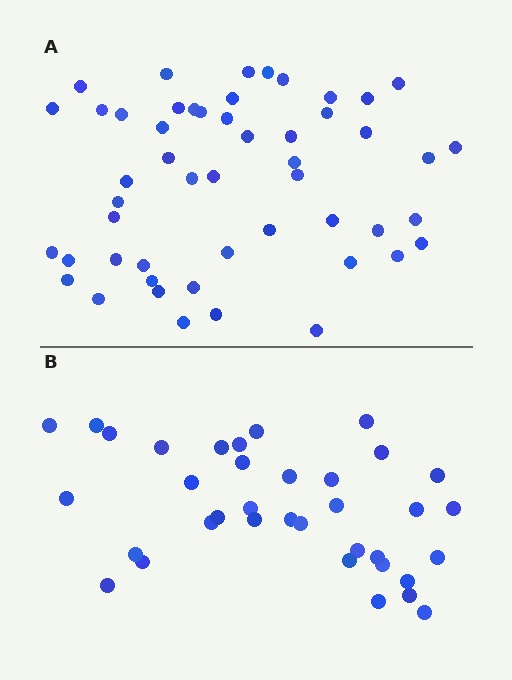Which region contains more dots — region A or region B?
Region A (the top region) has more dots.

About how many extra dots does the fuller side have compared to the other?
Region A has approximately 15 more dots than region B.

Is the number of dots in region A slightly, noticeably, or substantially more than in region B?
Region A has noticeably more, but not dramatically so. The ratio is roughly 1.4 to 1.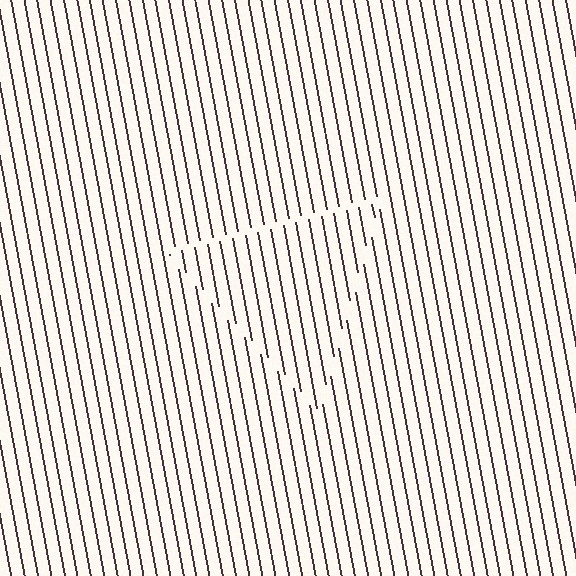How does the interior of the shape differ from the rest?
The interior of the shape contains the same grating, shifted by half a period — the contour is defined by the phase discontinuity where line-ends from the inner and outer gratings abut.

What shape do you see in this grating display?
An illusory triangle. The interior of the shape contains the same grating, shifted by half a period — the contour is defined by the phase discontinuity where line-ends from the inner and outer gratings abut.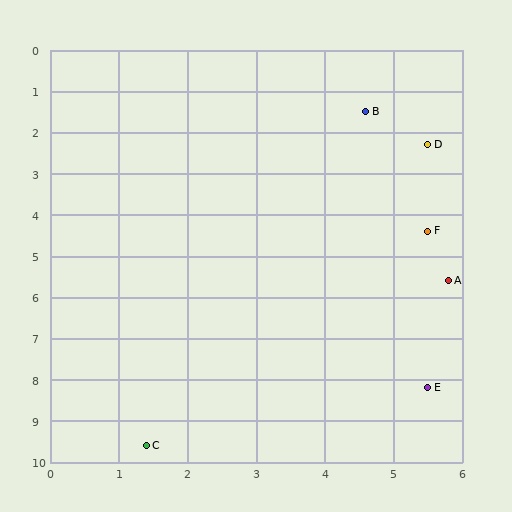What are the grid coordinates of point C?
Point C is at approximately (1.4, 9.6).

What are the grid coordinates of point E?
Point E is at approximately (5.5, 8.2).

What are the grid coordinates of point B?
Point B is at approximately (4.6, 1.5).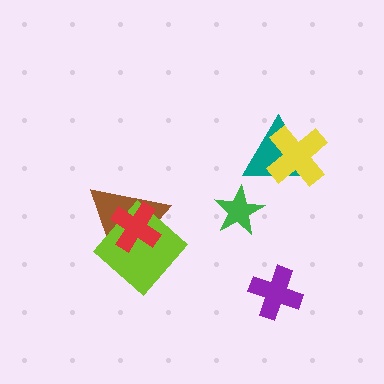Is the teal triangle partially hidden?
Yes, it is partially covered by another shape.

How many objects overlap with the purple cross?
0 objects overlap with the purple cross.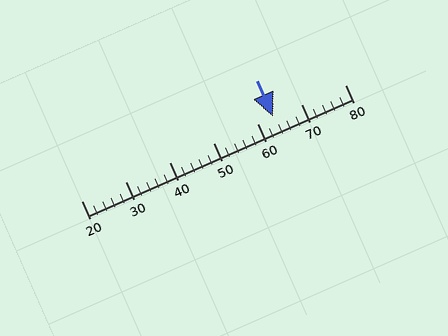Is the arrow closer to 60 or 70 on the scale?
The arrow is closer to 60.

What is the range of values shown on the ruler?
The ruler shows values from 20 to 80.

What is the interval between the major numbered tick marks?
The major tick marks are spaced 10 units apart.